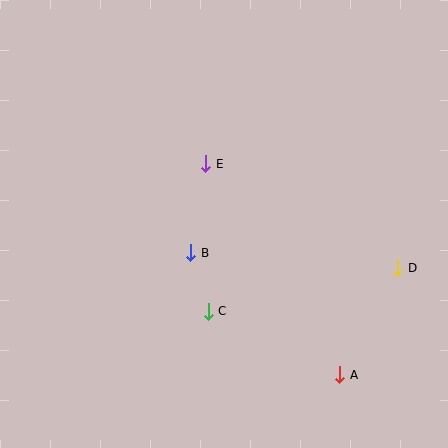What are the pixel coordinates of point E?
Point E is at (206, 164).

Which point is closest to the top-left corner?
Point E is closest to the top-left corner.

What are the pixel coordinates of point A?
Point A is at (340, 375).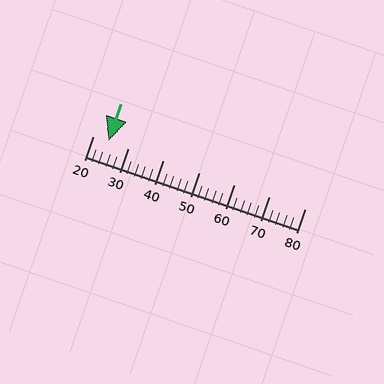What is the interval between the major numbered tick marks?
The major tick marks are spaced 10 units apart.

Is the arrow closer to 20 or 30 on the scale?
The arrow is closer to 20.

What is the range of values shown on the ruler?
The ruler shows values from 20 to 80.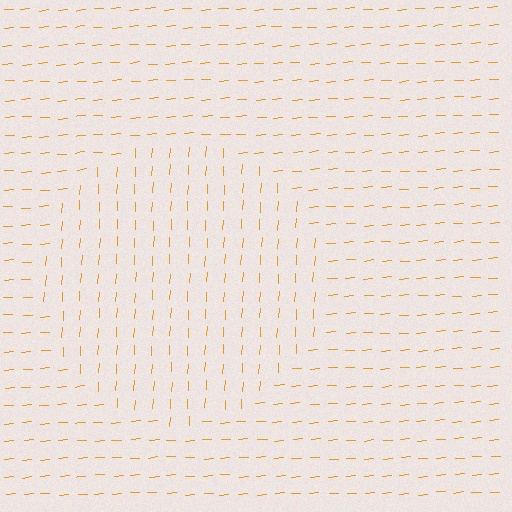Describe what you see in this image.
The image is filled with small orange line segments. A circle region in the image has lines oriented differently from the surrounding lines, creating a visible texture boundary.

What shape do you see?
I see a circle.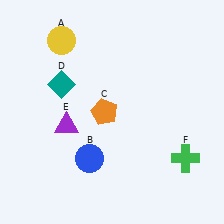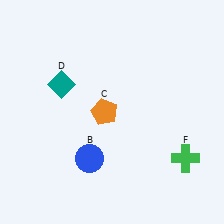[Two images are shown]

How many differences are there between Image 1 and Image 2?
There are 2 differences between the two images.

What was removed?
The purple triangle (E), the yellow circle (A) were removed in Image 2.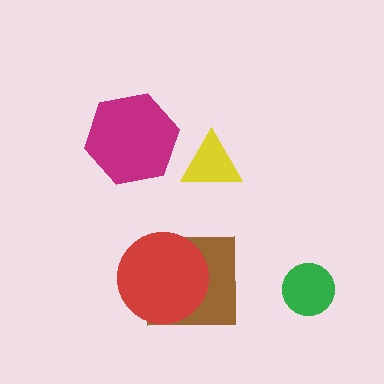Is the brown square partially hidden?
Yes, it is partially covered by another shape.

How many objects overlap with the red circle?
1 object overlaps with the red circle.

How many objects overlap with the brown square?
1 object overlaps with the brown square.